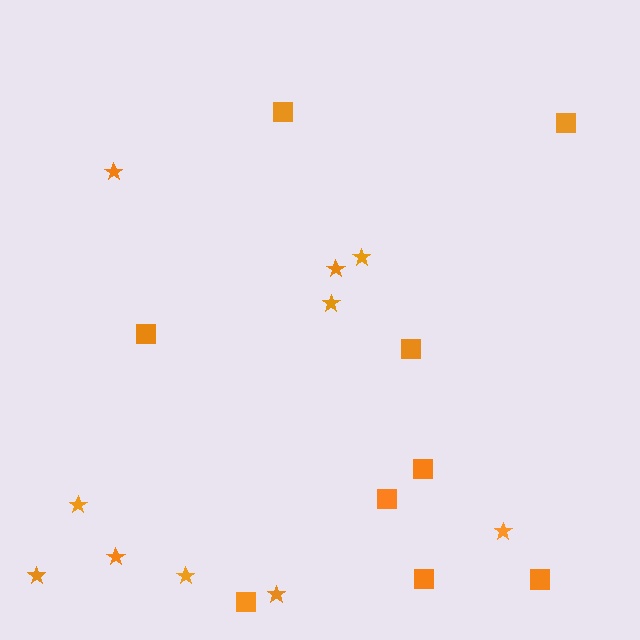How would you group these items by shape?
There are 2 groups: one group of squares (9) and one group of stars (10).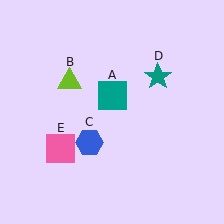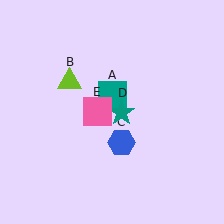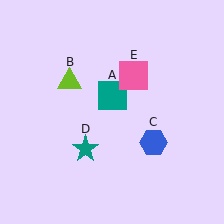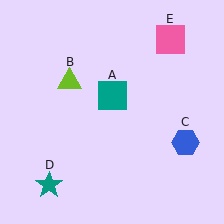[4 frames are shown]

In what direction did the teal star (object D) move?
The teal star (object D) moved down and to the left.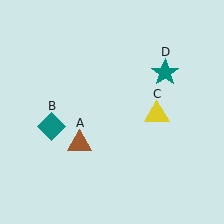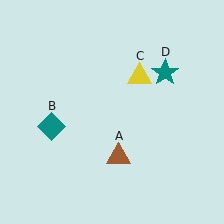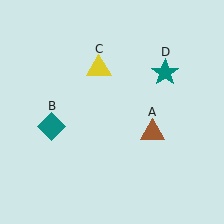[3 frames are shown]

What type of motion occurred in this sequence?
The brown triangle (object A), yellow triangle (object C) rotated counterclockwise around the center of the scene.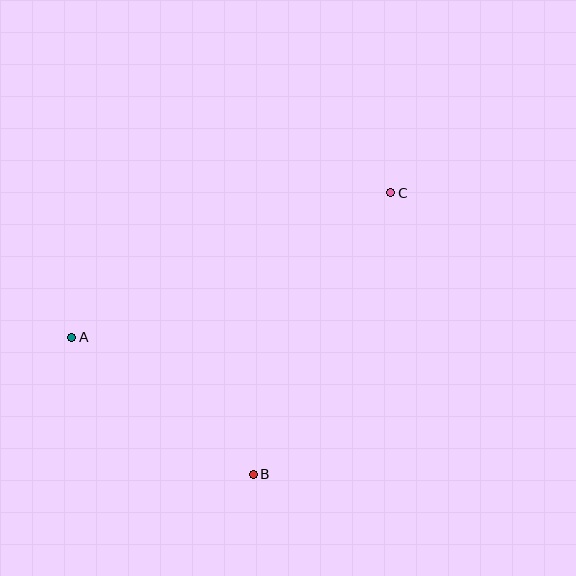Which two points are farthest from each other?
Points A and C are farthest from each other.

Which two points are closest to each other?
Points A and B are closest to each other.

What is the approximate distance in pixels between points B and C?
The distance between B and C is approximately 313 pixels.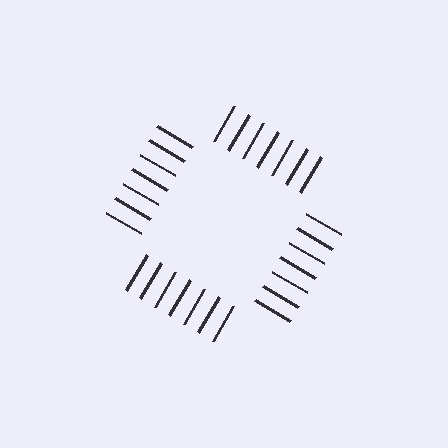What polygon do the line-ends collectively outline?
An illusory square — the line segments terminate on its edges but no continuous stroke is drawn.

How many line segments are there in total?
28 — 7 along each of the 4 edges.